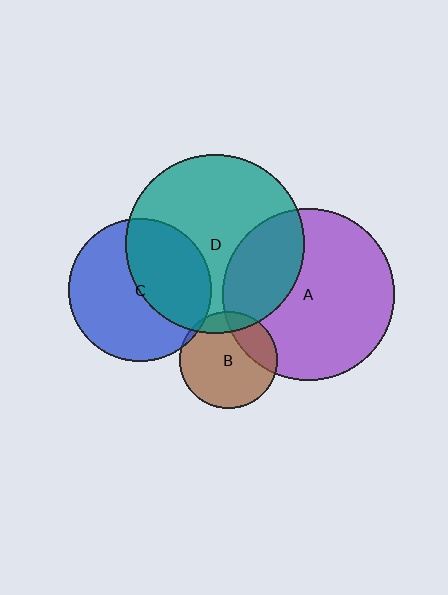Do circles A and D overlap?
Yes.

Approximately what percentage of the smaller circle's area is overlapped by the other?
Approximately 30%.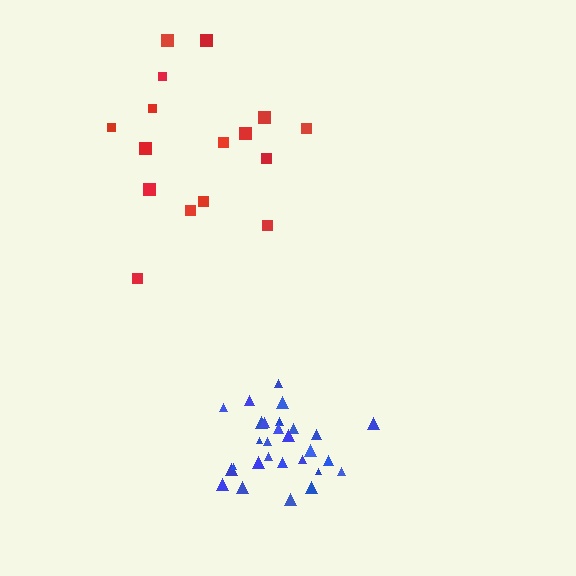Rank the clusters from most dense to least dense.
blue, red.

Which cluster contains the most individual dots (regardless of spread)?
Blue (28).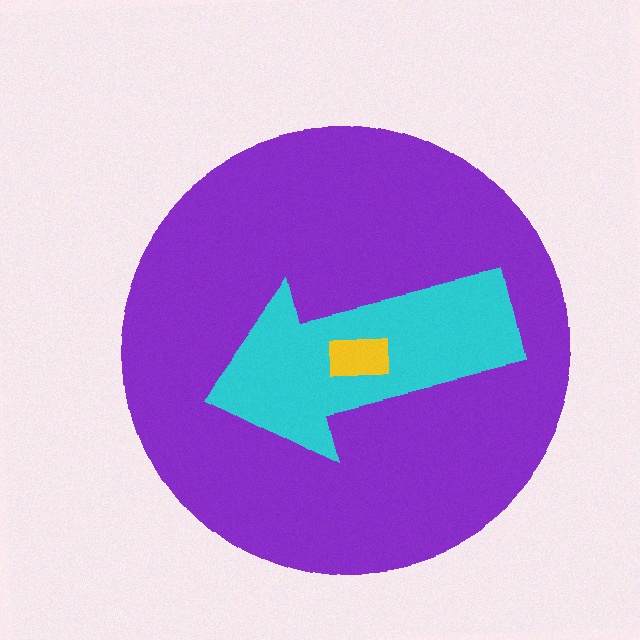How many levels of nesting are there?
3.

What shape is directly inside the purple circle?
The cyan arrow.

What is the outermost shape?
The purple circle.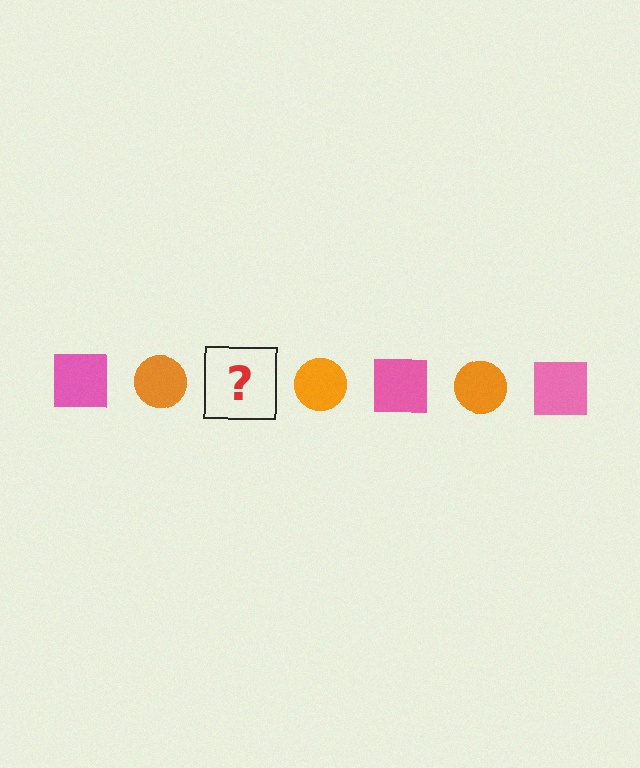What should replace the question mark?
The question mark should be replaced with a pink square.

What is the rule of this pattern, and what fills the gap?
The rule is that the pattern alternates between pink square and orange circle. The gap should be filled with a pink square.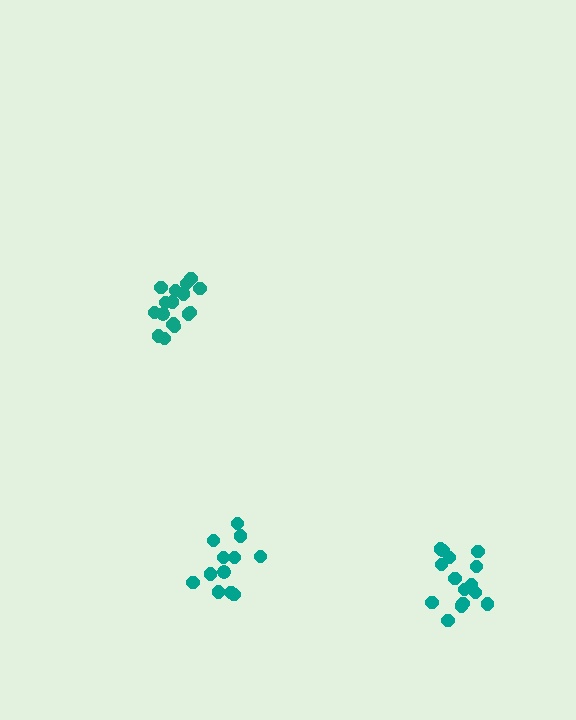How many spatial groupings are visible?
There are 3 spatial groupings.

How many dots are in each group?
Group 1: 17 dots, Group 2: 12 dots, Group 3: 15 dots (44 total).